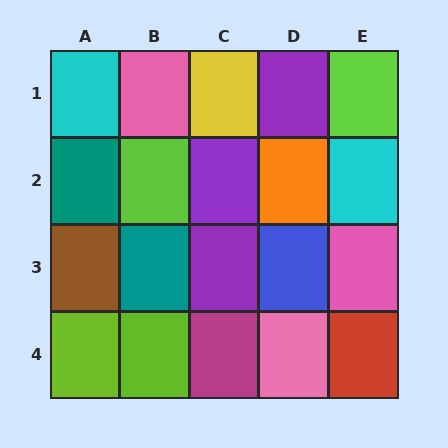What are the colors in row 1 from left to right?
Cyan, pink, yellow, purple, lime.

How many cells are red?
1 cell is red.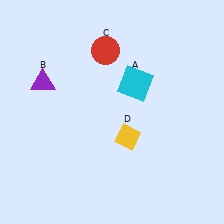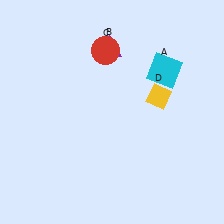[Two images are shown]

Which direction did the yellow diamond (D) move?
The yellow diamond (D) moved up.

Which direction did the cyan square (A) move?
The cyan square (A) moved right.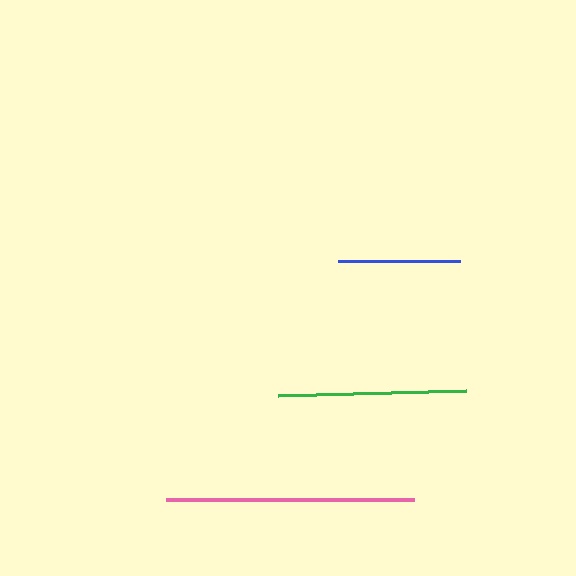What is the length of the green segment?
The green segment is approximately 188 pixels long.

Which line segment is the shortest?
The blue line is the shortest at approximately 122 pixels.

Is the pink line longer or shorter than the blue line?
The pink line is longer than the blue line.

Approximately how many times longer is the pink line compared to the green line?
The pink line is approximately 1.3 times the length of the green line.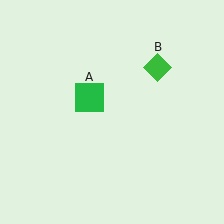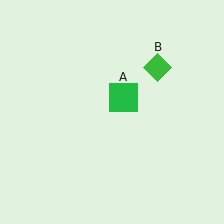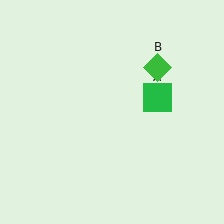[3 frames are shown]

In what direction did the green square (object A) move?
The green square (object A) moved right.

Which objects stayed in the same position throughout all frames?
Green diamond (object B) remained stationary.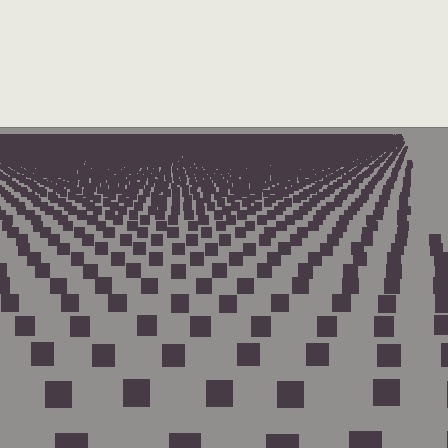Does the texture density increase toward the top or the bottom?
Density increases toward the top.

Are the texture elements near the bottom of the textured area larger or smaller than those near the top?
Larger. Near the bottom, elements are closer to the viewer and appear at a bigger on-screen size.